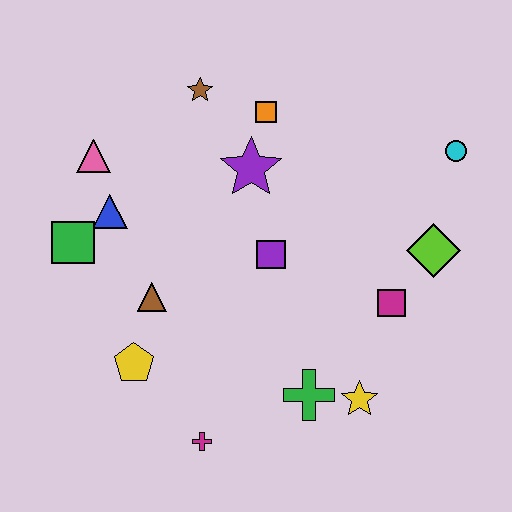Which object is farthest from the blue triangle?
The cyan circle is farthest from the blue triangle.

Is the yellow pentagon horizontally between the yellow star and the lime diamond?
No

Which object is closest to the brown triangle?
The yellow pentagon is closest to the brown triangle.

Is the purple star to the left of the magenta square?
Yes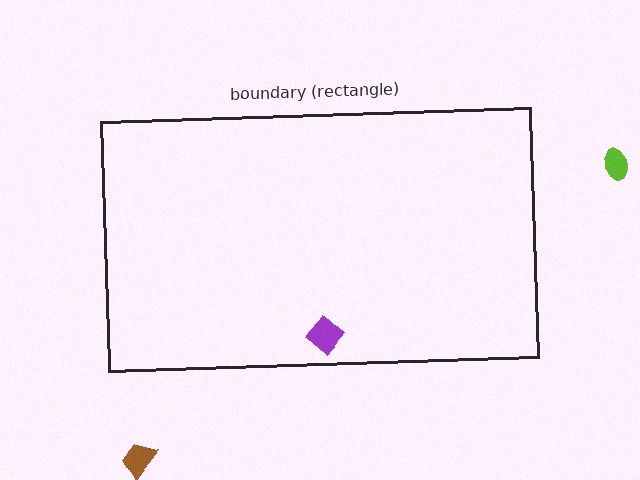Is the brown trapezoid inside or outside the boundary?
Outside.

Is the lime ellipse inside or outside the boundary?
Outside.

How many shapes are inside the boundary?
1 inside, 2 outside.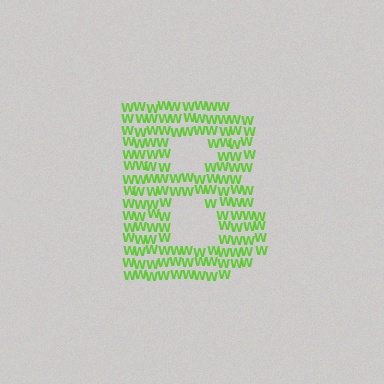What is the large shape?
The large shape is the letter B.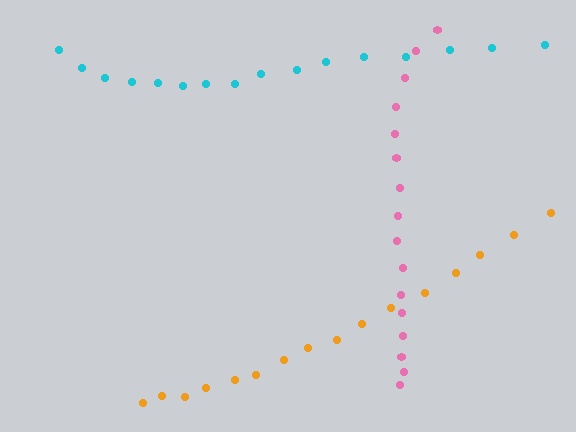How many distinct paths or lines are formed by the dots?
There are 3 distinct paths.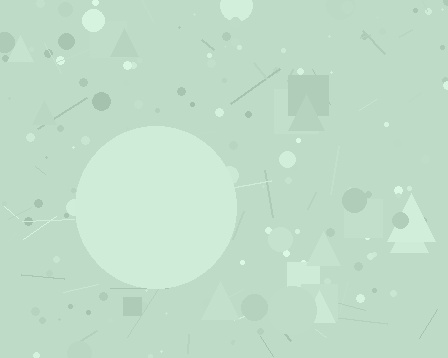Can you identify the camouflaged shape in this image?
The camouflaged shape is a circle.